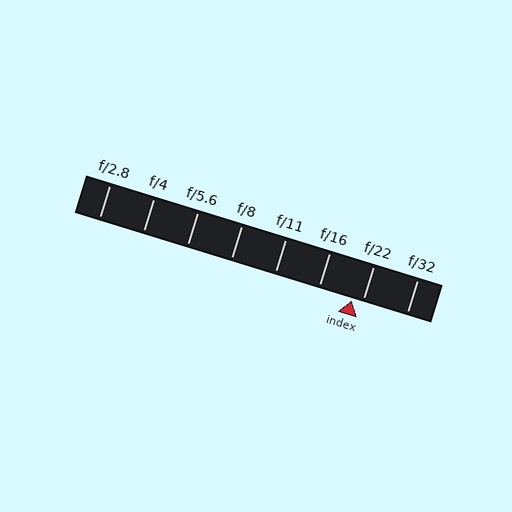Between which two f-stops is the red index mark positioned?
The index mark is between f/16 and f/22.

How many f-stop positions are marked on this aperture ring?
There are 8 f-stop positions marked.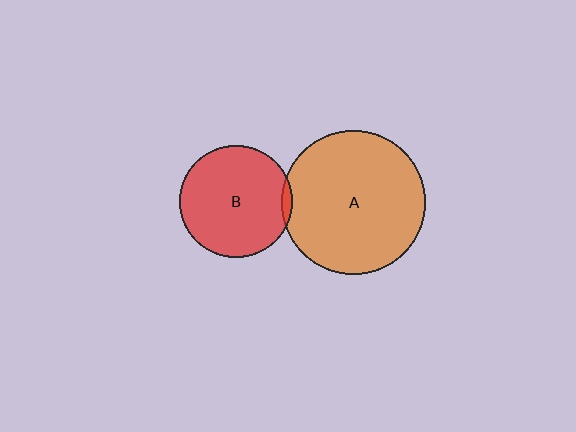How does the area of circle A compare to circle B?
Approximately 1.6 times.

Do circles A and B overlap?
Yes.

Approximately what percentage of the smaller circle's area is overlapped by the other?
Approximately 5%.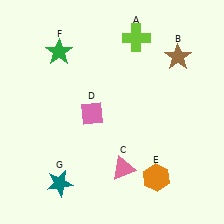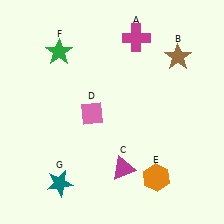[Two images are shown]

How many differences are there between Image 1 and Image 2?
There are 2 differences between the two images.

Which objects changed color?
A changed from lime to magenta. C changed from pink to magenta.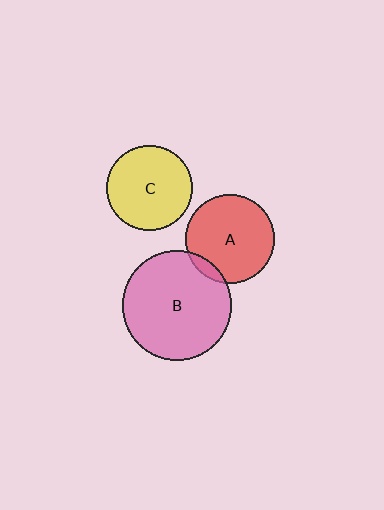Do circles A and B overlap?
Yes.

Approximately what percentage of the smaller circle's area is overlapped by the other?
Approximately 10%.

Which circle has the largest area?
Circle B (pink).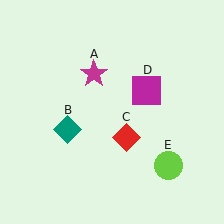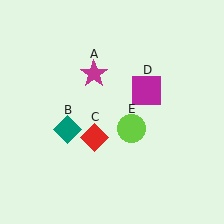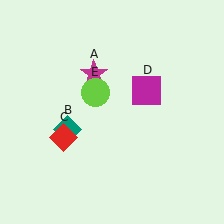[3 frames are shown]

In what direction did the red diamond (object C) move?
The red diamond (object C) moved left.